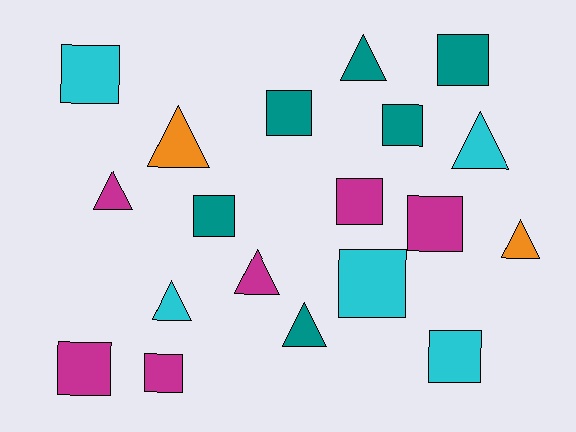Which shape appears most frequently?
Square, with 11 objects.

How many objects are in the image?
There are 19 objects.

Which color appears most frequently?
Teal, with 6 objects.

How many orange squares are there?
There are no orange squares.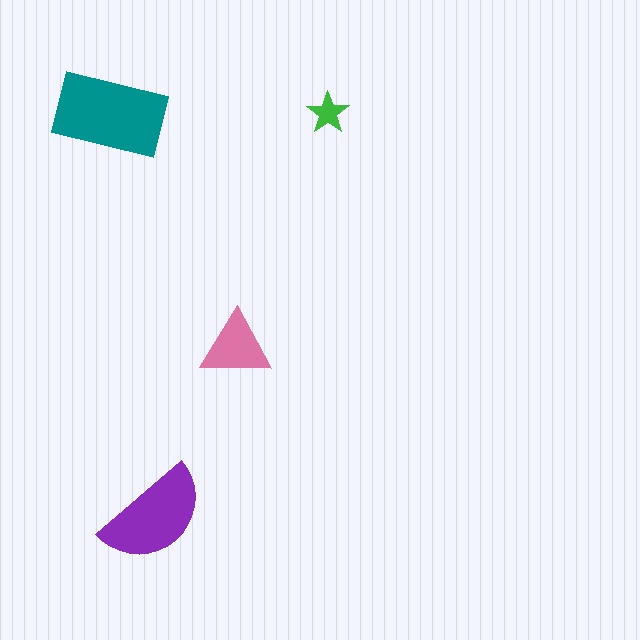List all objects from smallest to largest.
The green star, the pink triangle, the purple semicircle, the teal rectangle.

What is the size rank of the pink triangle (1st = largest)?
3rd.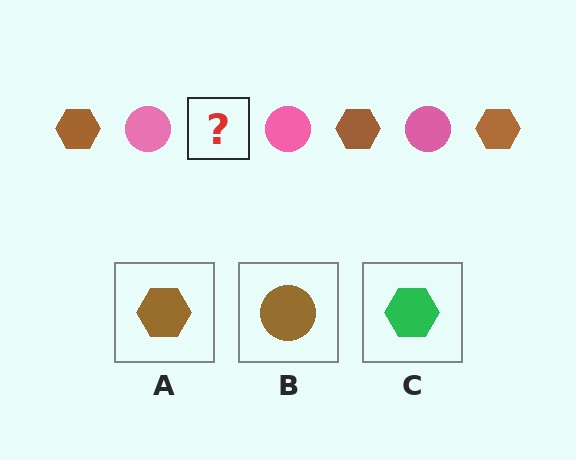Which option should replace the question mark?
Option A.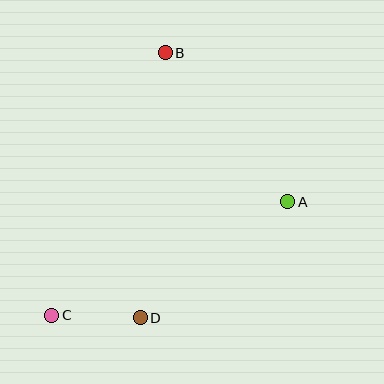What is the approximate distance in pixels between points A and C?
The distance between A and C is approximately 262 pixels.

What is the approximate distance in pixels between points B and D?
The distance between B and D is approximately 266 pixels.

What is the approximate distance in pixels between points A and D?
The distance between A and D is approximately 188 pixels.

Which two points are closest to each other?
Points C and D are closest to each other.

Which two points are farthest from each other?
Points B and C are farthest from each other.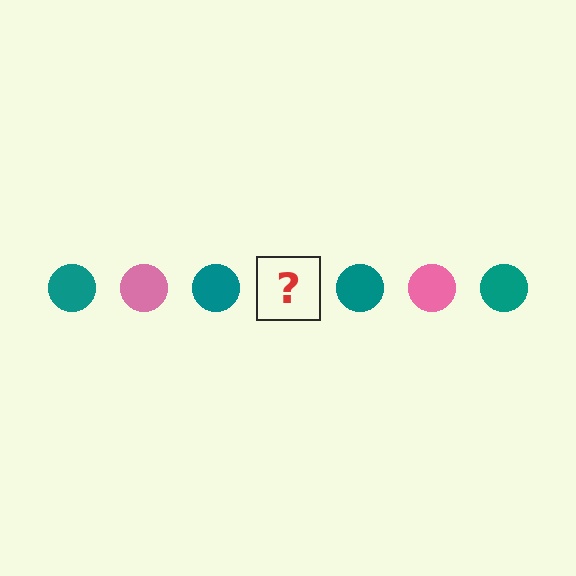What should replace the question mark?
The question mark should be replaced with a pink circle.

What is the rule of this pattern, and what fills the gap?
The rule is that the pattern cycles through teal, pink circles. The gap should be filled with a pink circle.